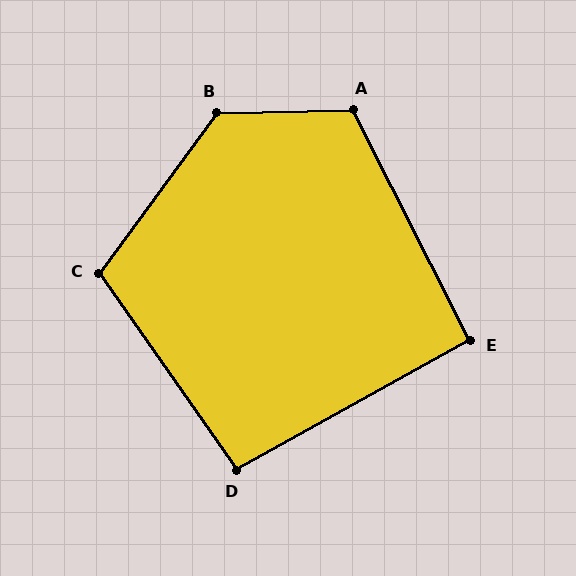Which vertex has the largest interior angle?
B, at approximately 127 degrees.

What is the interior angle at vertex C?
Approximately 109 degrees (obtuse).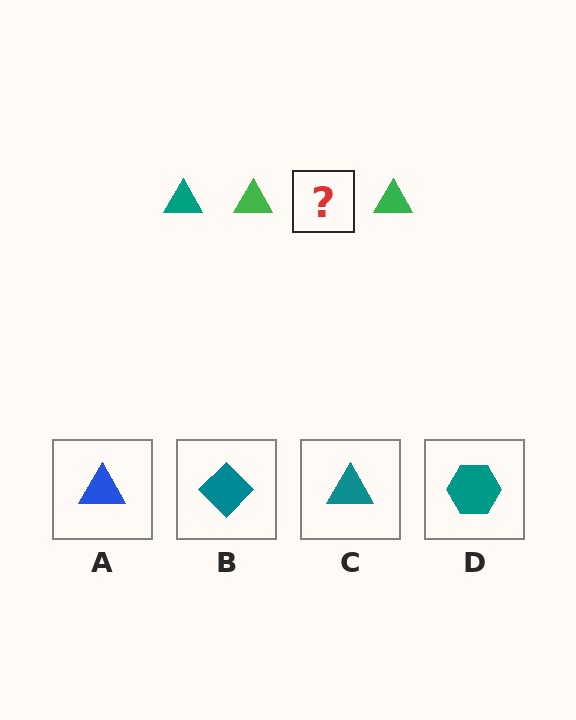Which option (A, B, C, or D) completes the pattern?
C.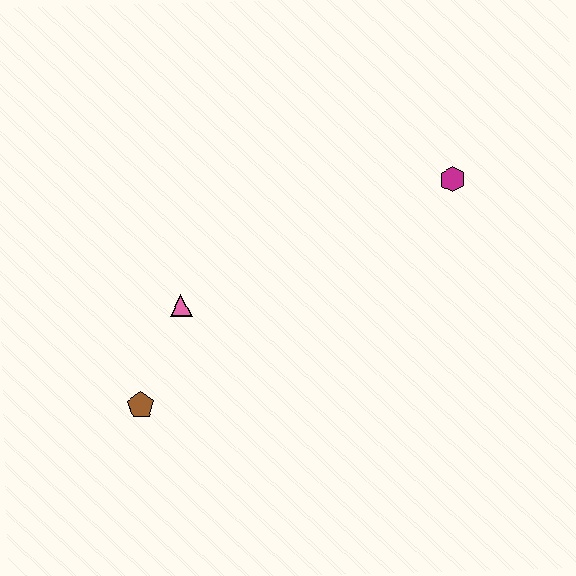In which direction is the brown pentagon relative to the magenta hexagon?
The brown pentagon is to the left of the magenta hexagon.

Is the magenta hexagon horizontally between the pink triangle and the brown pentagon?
No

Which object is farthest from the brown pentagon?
The magenta hexagon is farthest from the brown pentagon.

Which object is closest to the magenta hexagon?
The pink triangle is closest to the magenta hexagon.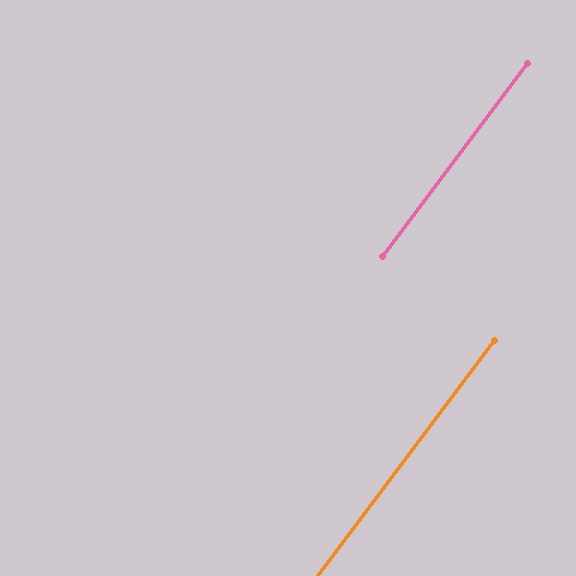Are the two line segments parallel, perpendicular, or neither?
Parallel — their directions differ by only 0.1°.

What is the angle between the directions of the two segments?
Approximately 0 degrees.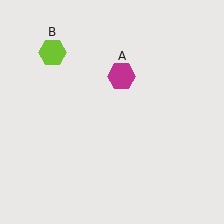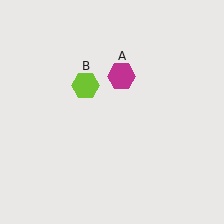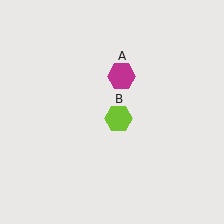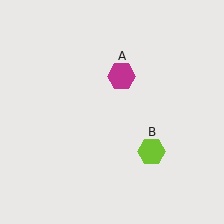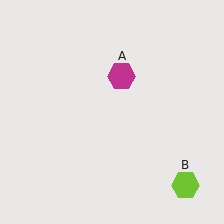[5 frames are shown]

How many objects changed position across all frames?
1 object changed position: lime hexagon (object B).